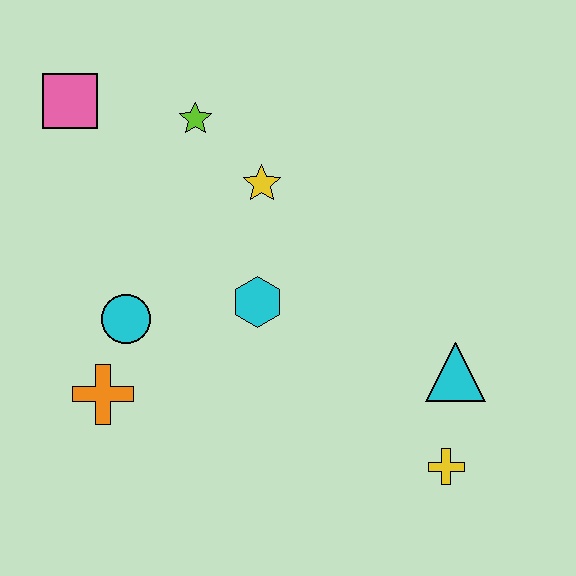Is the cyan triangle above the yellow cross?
Yes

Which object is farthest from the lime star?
The yellow cross is farthest from the lime star.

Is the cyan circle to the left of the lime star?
Yes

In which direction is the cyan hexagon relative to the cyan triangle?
The cyan hexagon is to the left of the cyan triangle.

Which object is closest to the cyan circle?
The orange cross is closest to the cyan circle.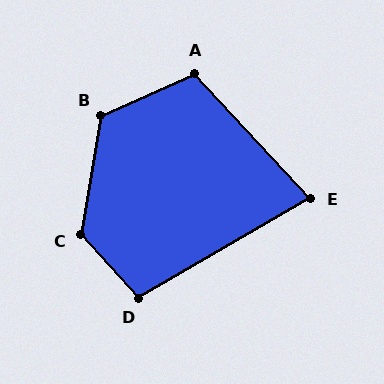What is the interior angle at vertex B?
Approximately 124 degrees (obtuse).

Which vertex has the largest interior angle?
C, at approximately 128 degrees.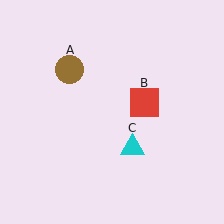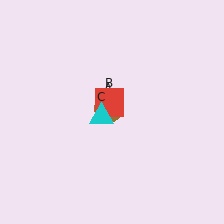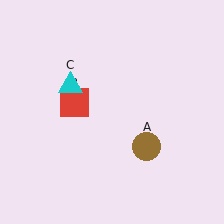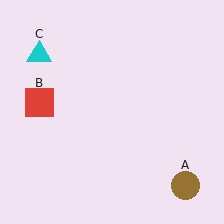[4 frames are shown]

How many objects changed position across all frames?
3 objects changed position: brown circle (object A), red square (object B), cyan triangle (object C).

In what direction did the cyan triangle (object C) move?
The cyan triangle (object C) moved up and to the left.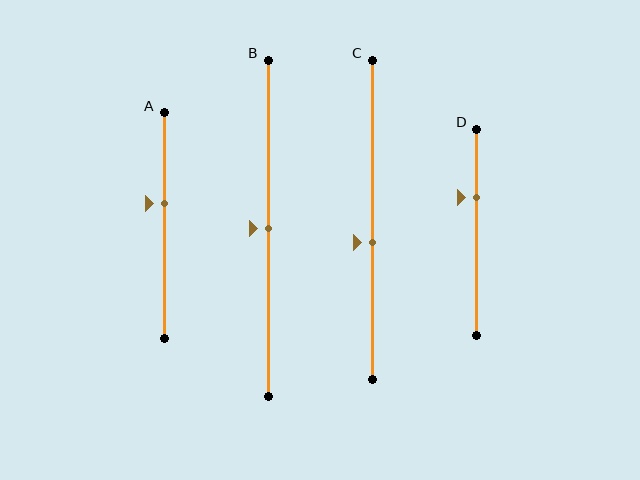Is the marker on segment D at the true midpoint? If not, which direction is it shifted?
No, the marker on segment D is shifted upward by about 17% of the segment length.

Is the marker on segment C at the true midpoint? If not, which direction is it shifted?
No, the marker on segment C is shifted downward by about 7% of the segment length.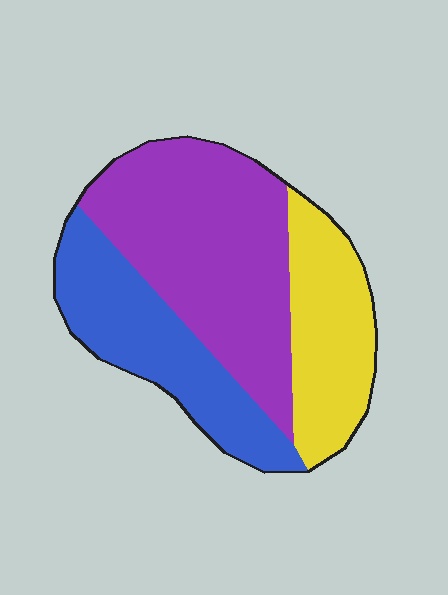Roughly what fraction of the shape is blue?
Blue takes up between a quarter and a half of the shape.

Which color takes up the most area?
Purple, at roughly 45%.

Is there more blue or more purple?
Purple.